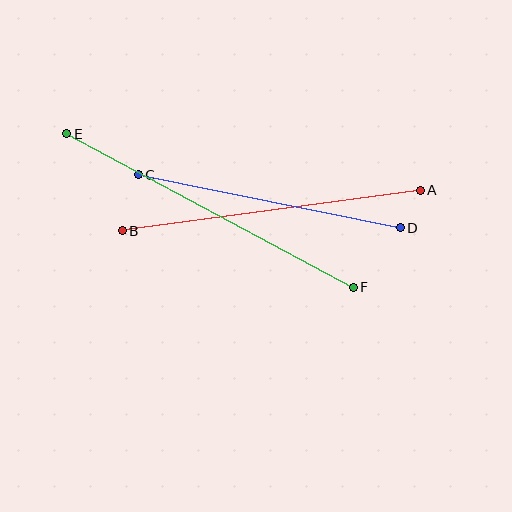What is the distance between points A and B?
The distance is approximately 301 pixels.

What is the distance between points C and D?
The distance is approximately 267 pixels.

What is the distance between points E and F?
The distance is approximately 325 pixels.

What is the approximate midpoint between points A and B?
The midpoint is at approximately (271, 210) pixels.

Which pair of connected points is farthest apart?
Points E and F are farthest apart.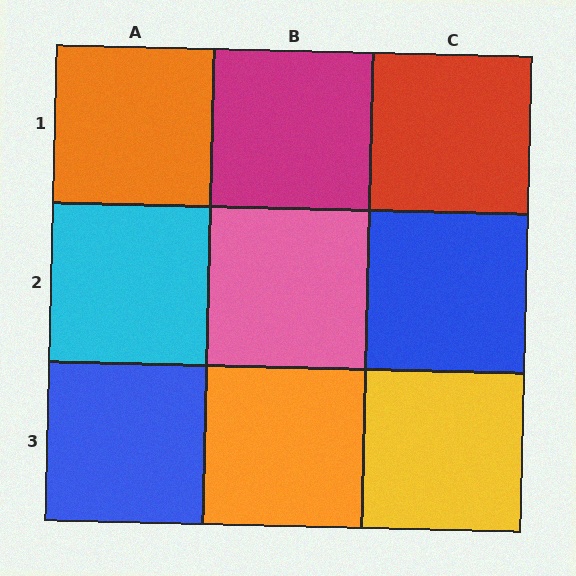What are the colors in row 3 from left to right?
Blue, orange, yellow.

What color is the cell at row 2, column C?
Blue.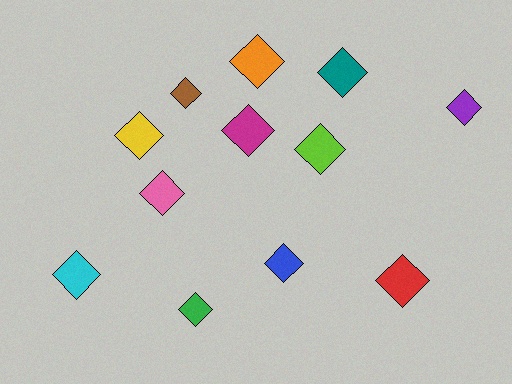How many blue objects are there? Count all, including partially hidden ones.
There is 1 blue object.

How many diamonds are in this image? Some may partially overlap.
There are 12 diamonds.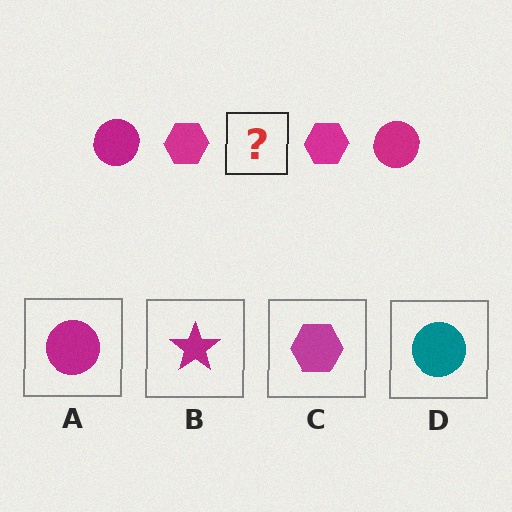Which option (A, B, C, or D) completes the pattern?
A.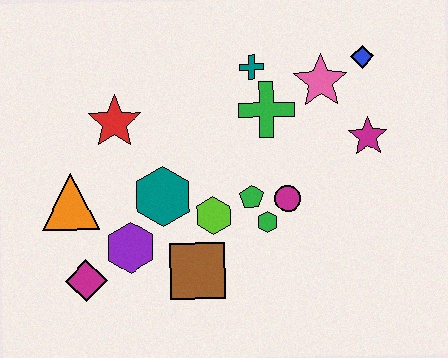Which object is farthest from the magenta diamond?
The blue diamond is farthest from the magenta diamond.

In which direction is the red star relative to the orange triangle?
The red star is above the orange triangle.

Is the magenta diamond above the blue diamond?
No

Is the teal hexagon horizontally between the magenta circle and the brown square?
No